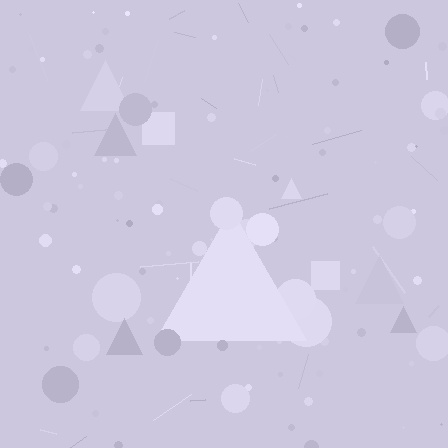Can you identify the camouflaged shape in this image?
The camouflaged shape is a triangle.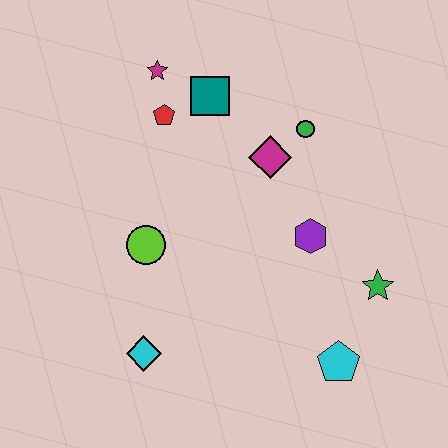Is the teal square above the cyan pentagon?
Yes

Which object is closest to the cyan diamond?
The lime circle is closest to the cyan diamond.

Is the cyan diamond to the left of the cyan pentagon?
Yes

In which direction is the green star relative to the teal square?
The green star is below the teal square.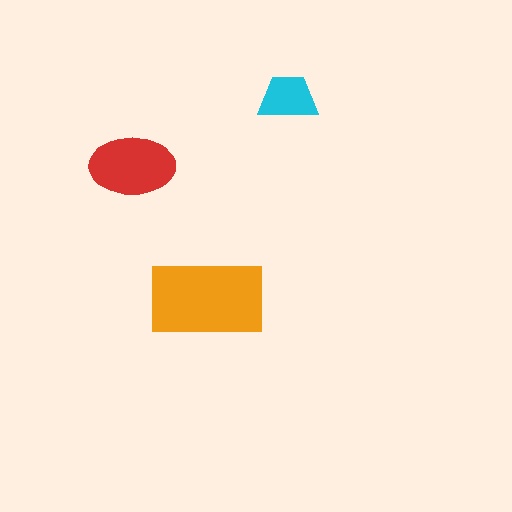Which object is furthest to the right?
The cyan trapezoid is rightmost.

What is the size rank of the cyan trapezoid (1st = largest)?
3rd.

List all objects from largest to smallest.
The orange rectangle, the red ellipse, the cyan trapezoid.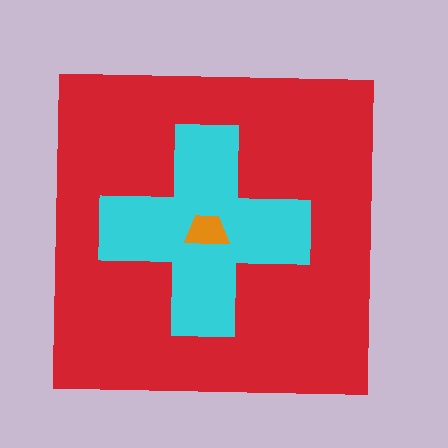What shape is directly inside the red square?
The cyan cross.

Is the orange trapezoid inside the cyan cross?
Yes.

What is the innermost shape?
The orange trapezoid.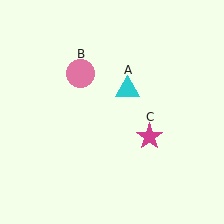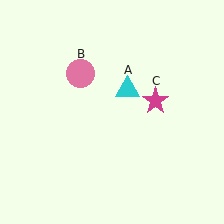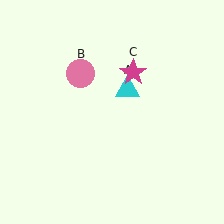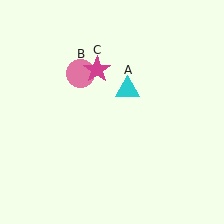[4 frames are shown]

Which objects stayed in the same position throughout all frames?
Cyan triangle (object A) and pink circle (object B) remained stationary.